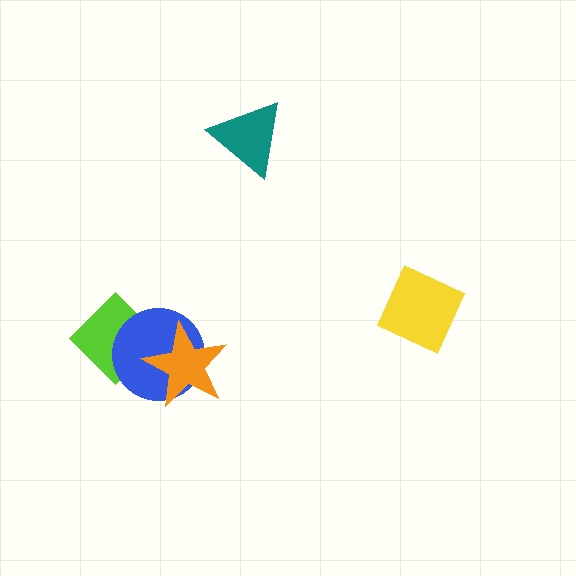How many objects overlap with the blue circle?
2 objects overlap with the blue circle.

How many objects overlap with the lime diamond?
2 objects overlap with the lime diamond.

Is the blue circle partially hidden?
Yes, it is partially covered by another shape.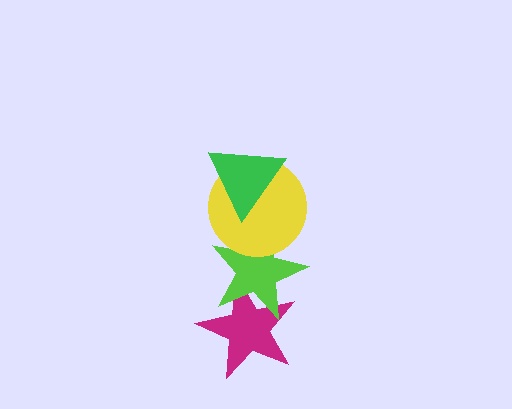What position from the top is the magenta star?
The magenta star is 4th from the top.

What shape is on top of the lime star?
The yellow circle is on top of the lime star.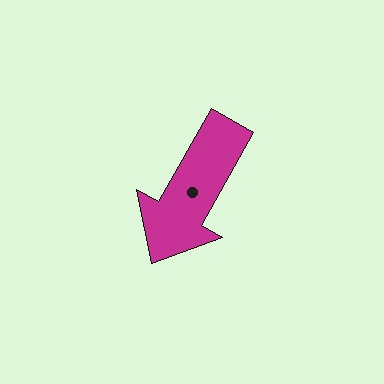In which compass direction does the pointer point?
Southwest.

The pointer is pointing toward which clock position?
Roughly 7 o'clock.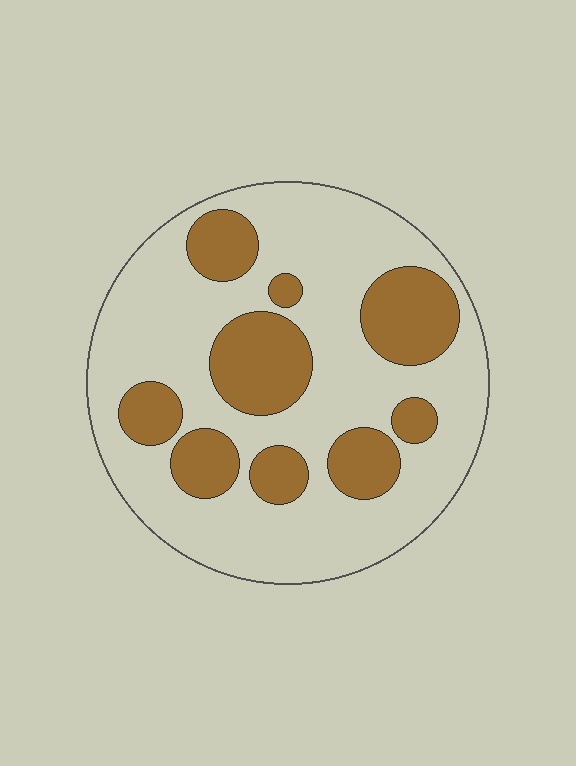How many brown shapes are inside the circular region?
9.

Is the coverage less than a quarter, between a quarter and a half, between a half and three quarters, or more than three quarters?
Between a quarter and a half.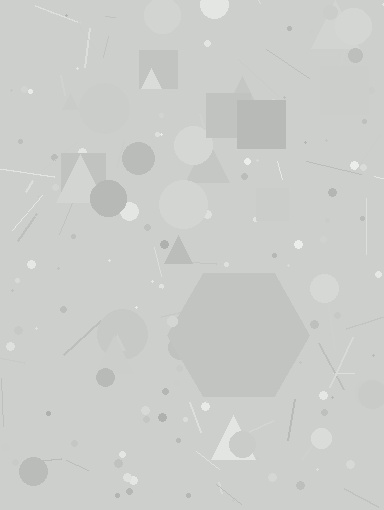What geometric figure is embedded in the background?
A hexagon is embedded in the background.